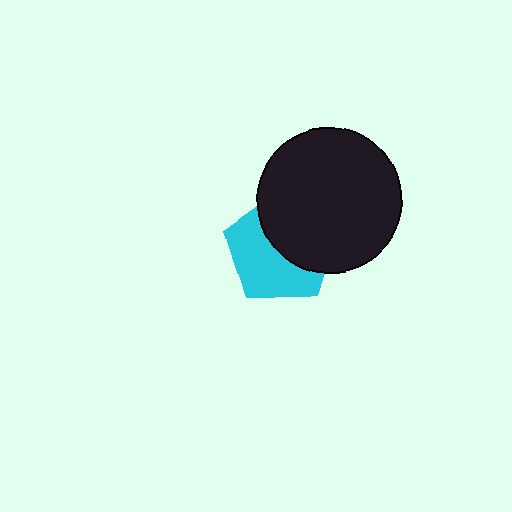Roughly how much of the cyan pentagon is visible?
About half of it is visible (roughly 52%).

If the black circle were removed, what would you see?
You would see the complete cyan pentagon.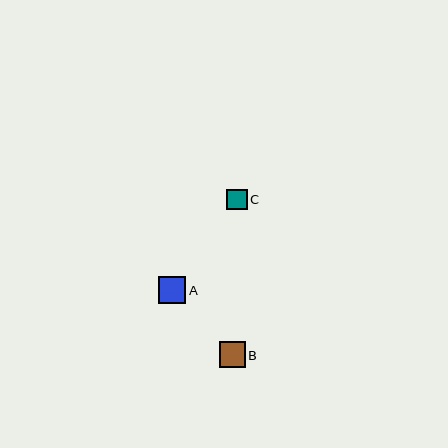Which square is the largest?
Square A is the largest with a size of approximately 27 pixels.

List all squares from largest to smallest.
From largest to smallest: A, B, C.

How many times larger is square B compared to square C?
Square B is approximately 1.2 times the size of square C.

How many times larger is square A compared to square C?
Square A is approximately 1.3 times the size of square C.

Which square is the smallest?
Square C is the smallest with a size of approximately 21 pixels.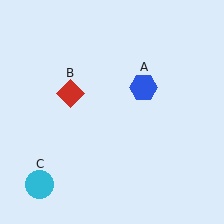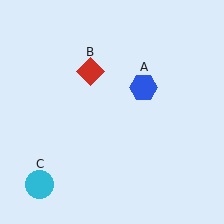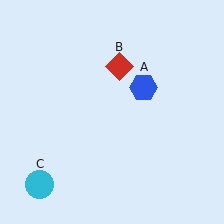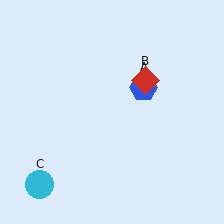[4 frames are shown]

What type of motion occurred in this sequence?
The red diamond (object B) rotated clockwise around the center of the scene.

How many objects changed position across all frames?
1 object changed position: red diamond (object B).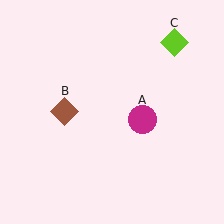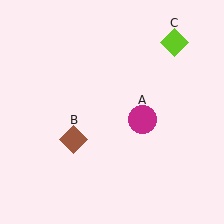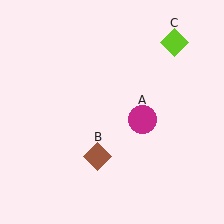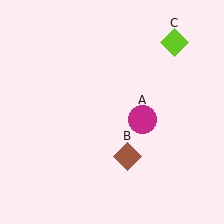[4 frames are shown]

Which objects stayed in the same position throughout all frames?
Magenta circle (object A) and lime diamond (object C) remained stationary.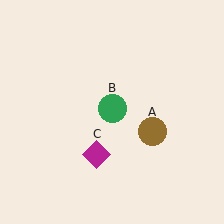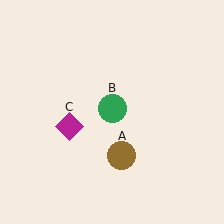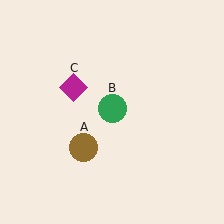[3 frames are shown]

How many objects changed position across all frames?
2 objects changed position: brown circle (object A), magenta diamond (object C).